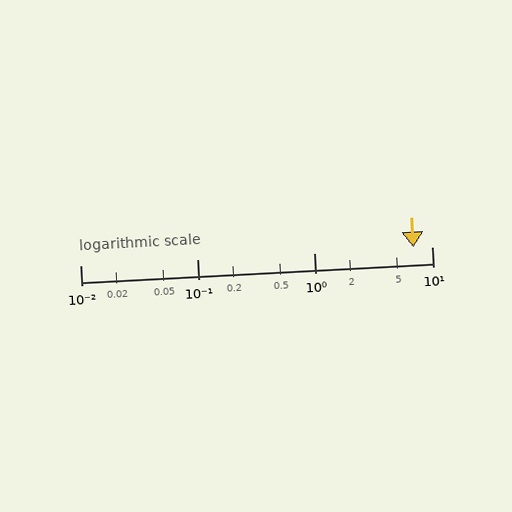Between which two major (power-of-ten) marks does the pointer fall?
The pointer is between 1 and 10.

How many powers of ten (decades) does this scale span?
The scale spans 3 decades, from 0.01 to 10.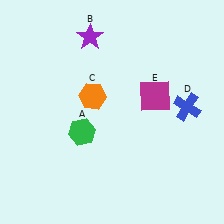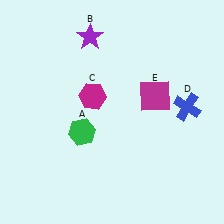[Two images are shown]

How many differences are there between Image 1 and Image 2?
There is 1 difference between the two images.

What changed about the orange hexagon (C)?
In Image 1, C is orange. In Image 2, it changed to magenta.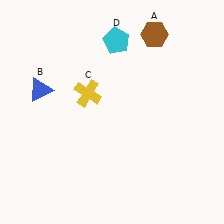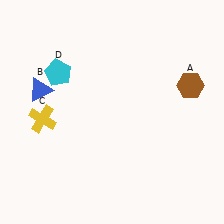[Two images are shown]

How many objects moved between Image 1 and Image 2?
3 objects moved between the two images.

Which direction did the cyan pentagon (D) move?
The cyan pentagon (D) moved left.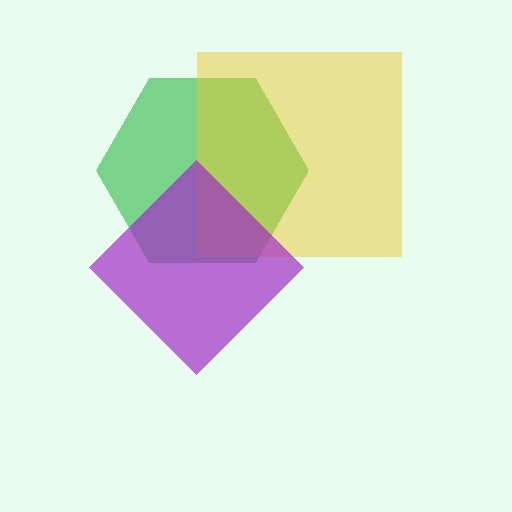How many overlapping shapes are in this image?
There are 3 overlapping shapes in the image.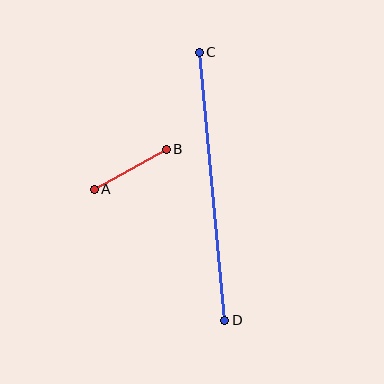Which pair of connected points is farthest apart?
Points C and D are farthest apart.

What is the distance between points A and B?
The distance is approximately 82 pixels.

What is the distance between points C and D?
The distance is approximately 269 pixels.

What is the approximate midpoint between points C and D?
The midpoint is at approximately (212, 186) pixels.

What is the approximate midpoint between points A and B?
The midpoint is at approximately (130, 169) pixels.